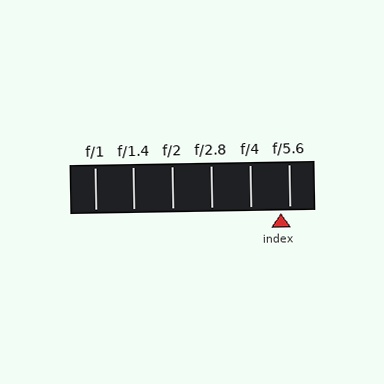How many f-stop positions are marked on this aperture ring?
There are 6 f-stop positions marked.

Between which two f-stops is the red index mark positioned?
The index mark is between f/4 and f/5.6.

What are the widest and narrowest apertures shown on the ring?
The widest aperture shown is f/1 and the narrowest is f/5.6.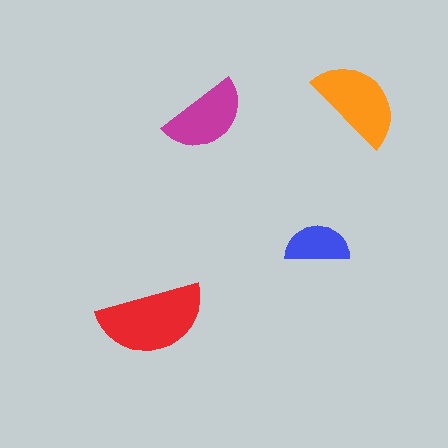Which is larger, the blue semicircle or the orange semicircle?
The orange one.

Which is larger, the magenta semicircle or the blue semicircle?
The magenta one.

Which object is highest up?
The orange semicircle is topmost.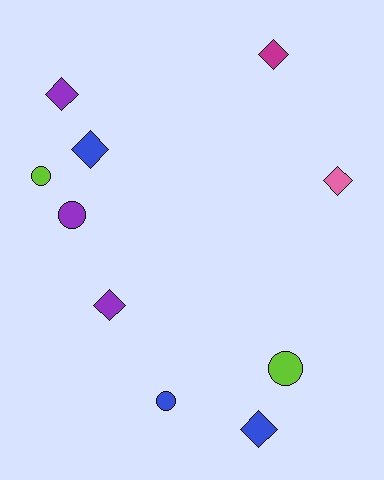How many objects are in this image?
There are 10 objects.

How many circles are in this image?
There are 4 circles.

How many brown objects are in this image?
There are no brown objects.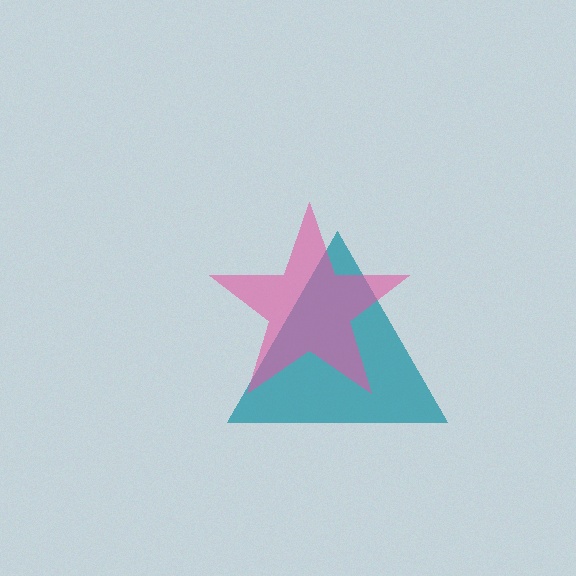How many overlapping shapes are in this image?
There are 2 overlapping shapes in the image.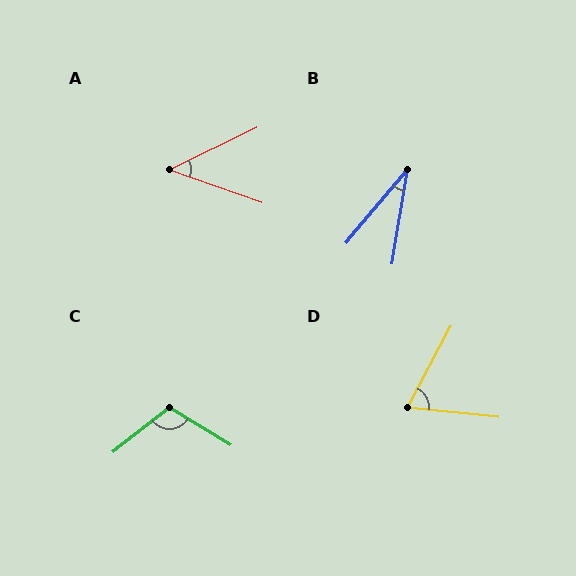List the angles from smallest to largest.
B (30°), A (46°), D (68°), C (110°).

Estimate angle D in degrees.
Approximately 68 degrees.